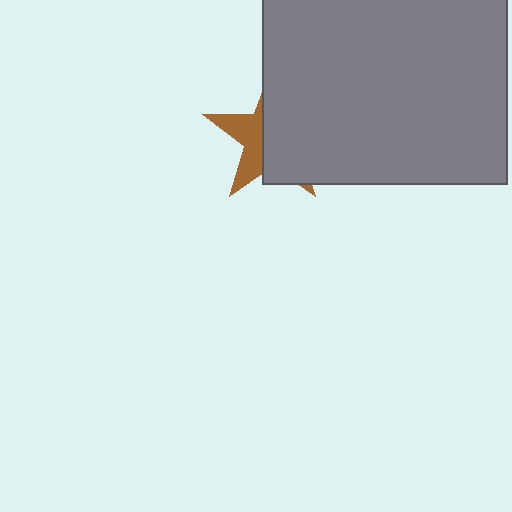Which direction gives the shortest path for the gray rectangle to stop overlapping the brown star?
Moving right gives the shortest separation.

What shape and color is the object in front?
The object in front is a gray rectangle.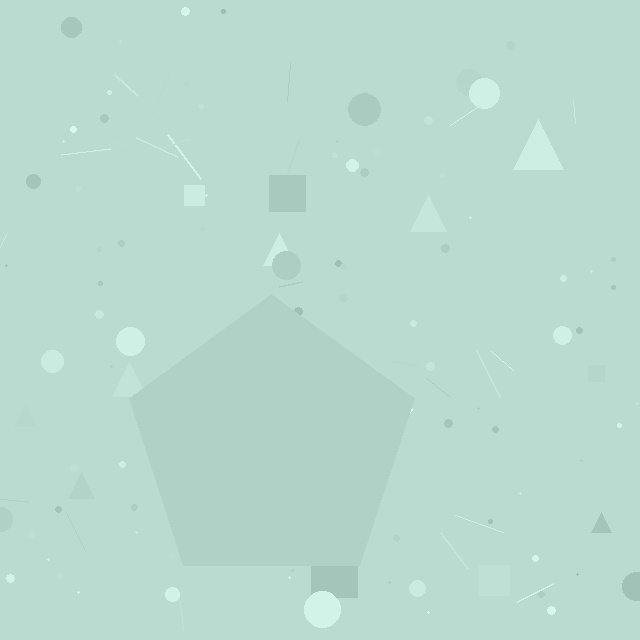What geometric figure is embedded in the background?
A pentagon is embedded in the background.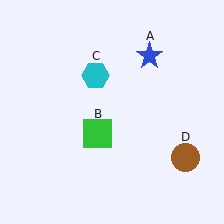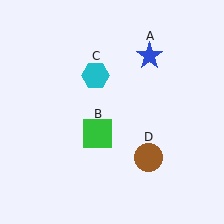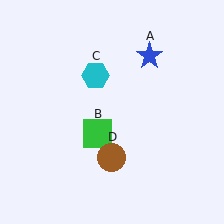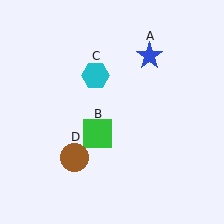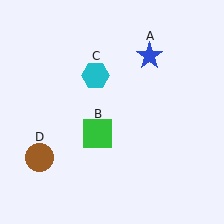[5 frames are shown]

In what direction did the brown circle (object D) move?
The brown circle (object D) moved left.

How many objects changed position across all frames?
1 object changed position: brown circle (object D).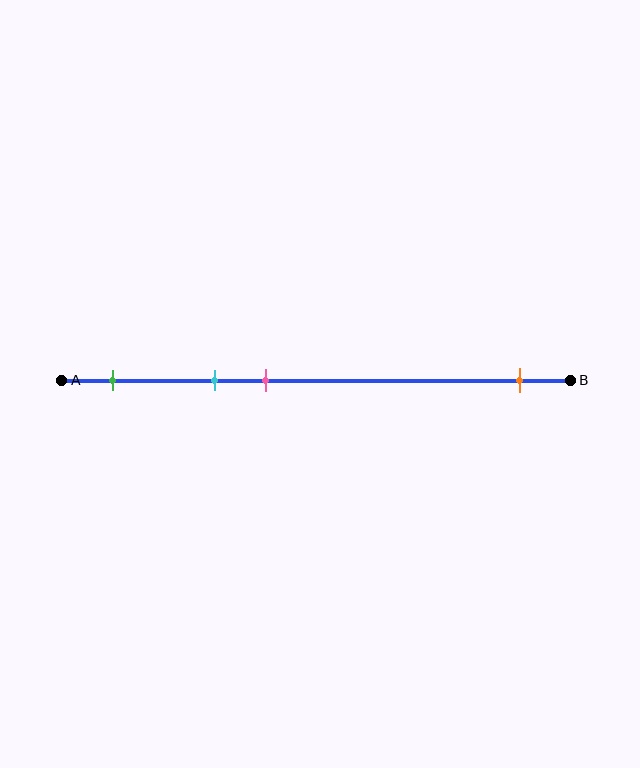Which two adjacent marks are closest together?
The cyan and pink marks are the closest adjacent pair.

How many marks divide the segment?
There are 4 marks dividing the segment.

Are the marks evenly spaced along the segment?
No, the marks are not evenly spaced.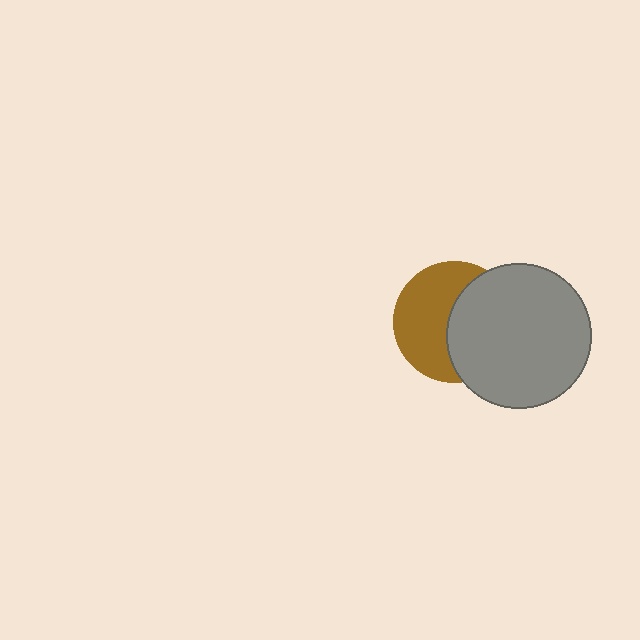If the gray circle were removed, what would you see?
You would see the complete brown circle.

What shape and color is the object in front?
The object in front is a gray circle.